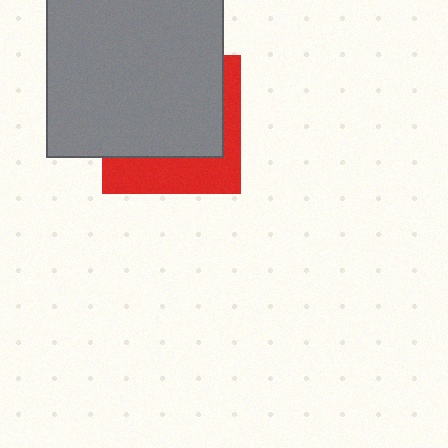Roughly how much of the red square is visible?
A small part of it is visible (roughly 36%).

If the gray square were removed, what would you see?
You would see the complete red square.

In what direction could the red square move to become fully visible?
The red square could move down. That would shift it out from behind the gray square entirely.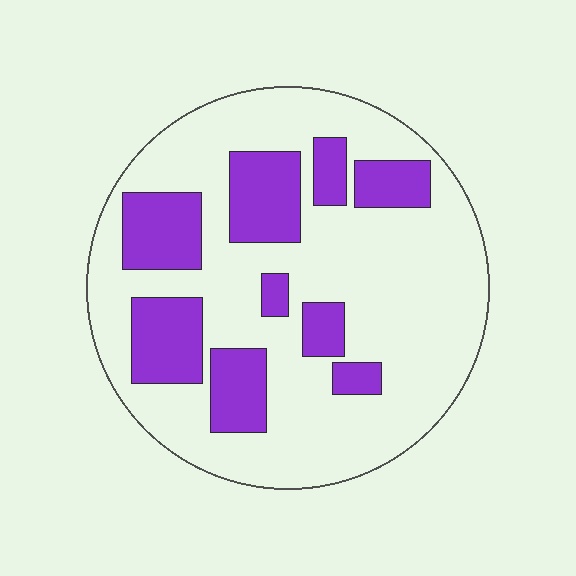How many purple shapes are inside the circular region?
9.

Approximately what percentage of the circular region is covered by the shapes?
Approximately 30%.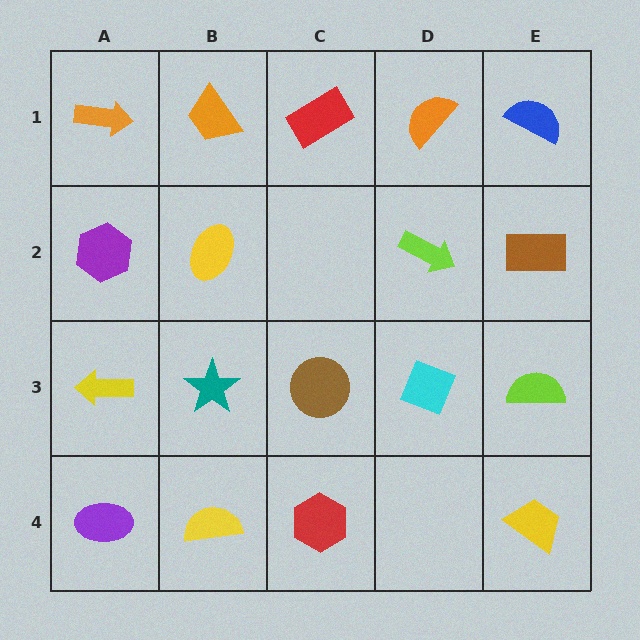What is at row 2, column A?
A purple hexagon.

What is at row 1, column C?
A red rectangle.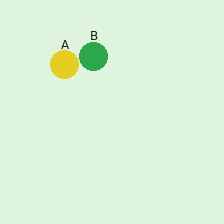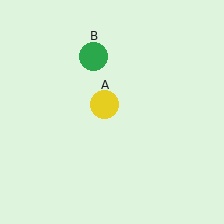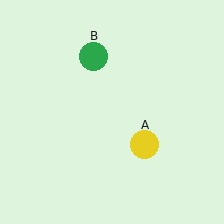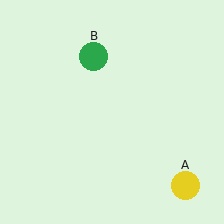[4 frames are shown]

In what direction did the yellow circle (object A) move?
The yellow circle (object A) moved down and to the right.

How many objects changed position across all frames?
1 object changed position: yellow circle (object A).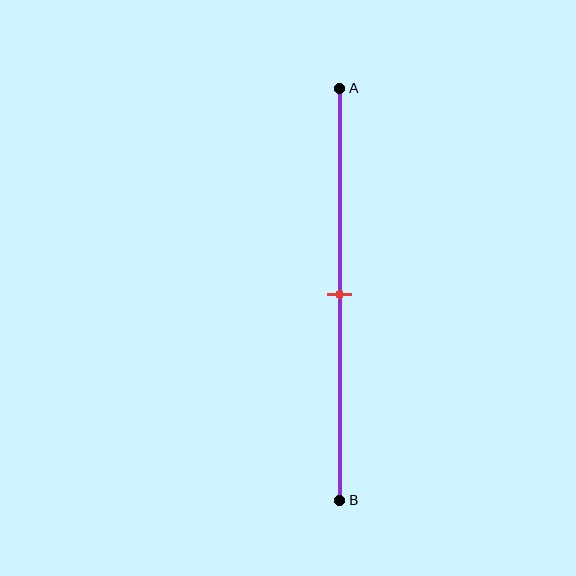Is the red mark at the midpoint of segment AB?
Yes, the mark is approximately at the midpoint.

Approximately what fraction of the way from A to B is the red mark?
The red mark is approximately 50% of the way from A to B.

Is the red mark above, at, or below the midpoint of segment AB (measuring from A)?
The red mark is approximately at the midpoint of segment AB.